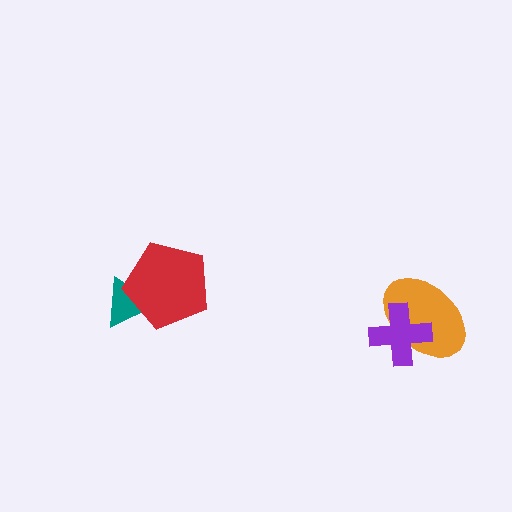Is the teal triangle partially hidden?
Yes, it is partially covered by another shape.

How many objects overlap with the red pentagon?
1 object overlaps with the red pentagon.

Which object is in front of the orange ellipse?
The purple cross is in front of the orange ellipse.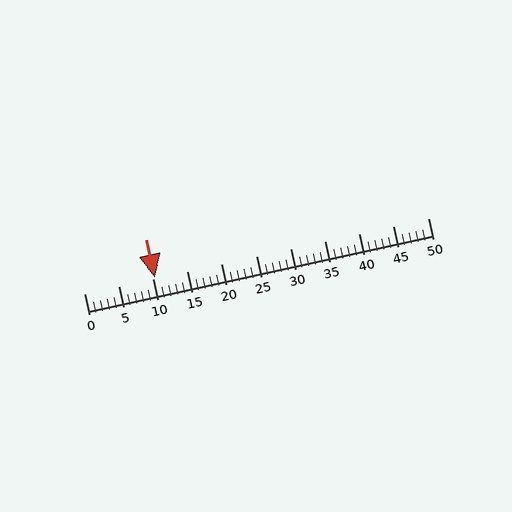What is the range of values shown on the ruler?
The ruler shows values from 0 to 50.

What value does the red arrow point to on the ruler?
The red arrow points to approximately 10.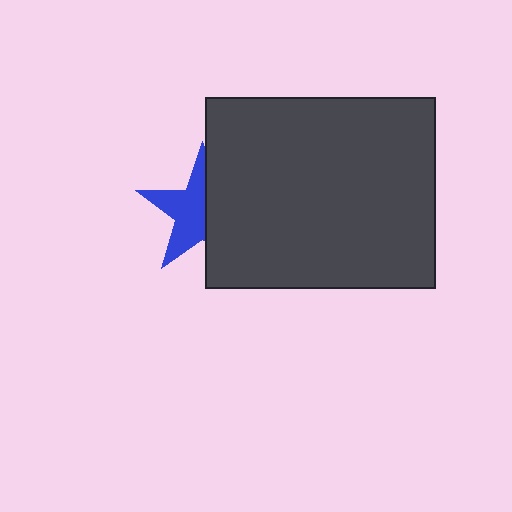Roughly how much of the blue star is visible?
About half of it is visible (roughly 55%).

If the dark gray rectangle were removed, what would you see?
You would see the complete blue star.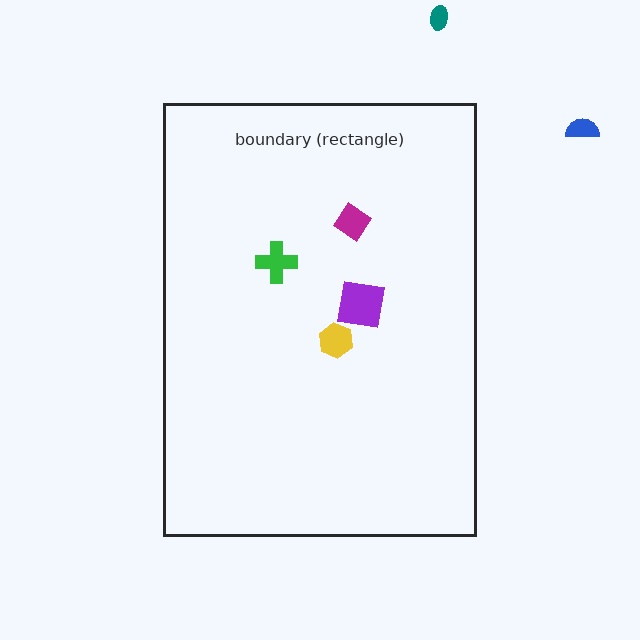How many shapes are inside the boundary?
4 inside, 2 outside.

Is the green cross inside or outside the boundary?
Inside.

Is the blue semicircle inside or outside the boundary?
Outside.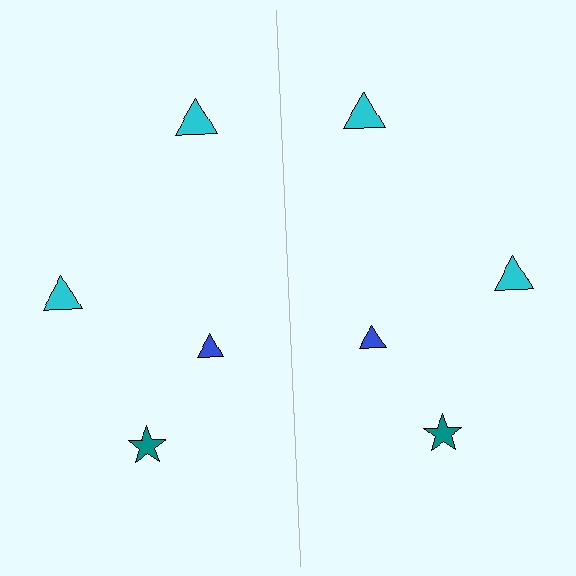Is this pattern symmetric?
Yes, this pattern has bilateral (reflection) symmetry.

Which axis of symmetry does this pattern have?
The pattern has a vertical axis of symmetry running through the center of the image.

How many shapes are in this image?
There are 8 shapes in this image.